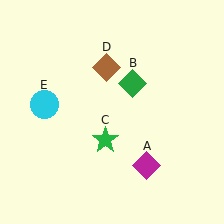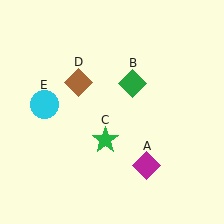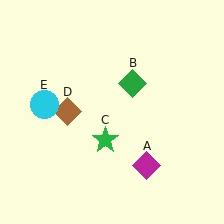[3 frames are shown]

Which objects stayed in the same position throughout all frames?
Magenta diamond (object A) and green diamond (object B) and green star (object C) and cyan circle (object E) remained stationary.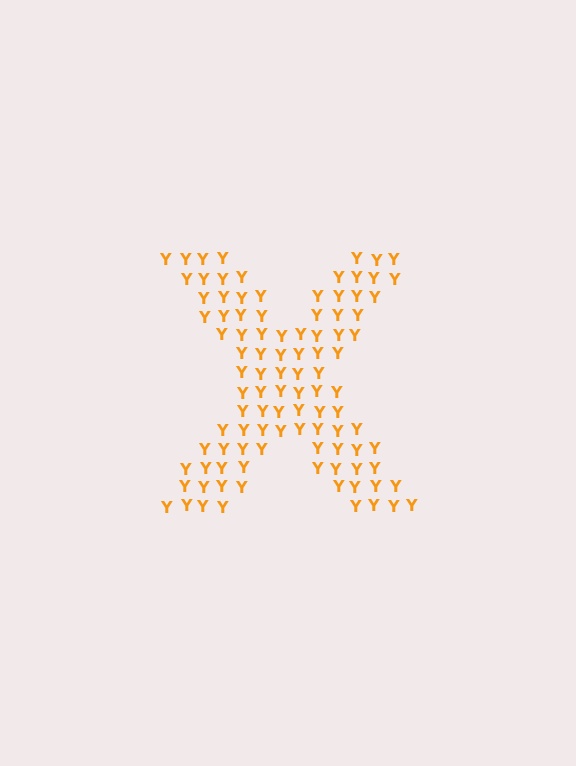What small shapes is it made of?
It is made of small letter Y's.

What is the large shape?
The large shape is the letter X.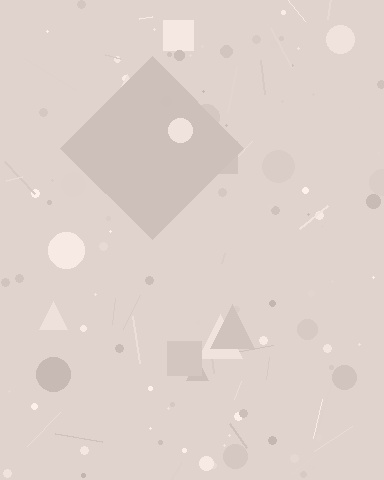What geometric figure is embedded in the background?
A diamond is embedded in the background.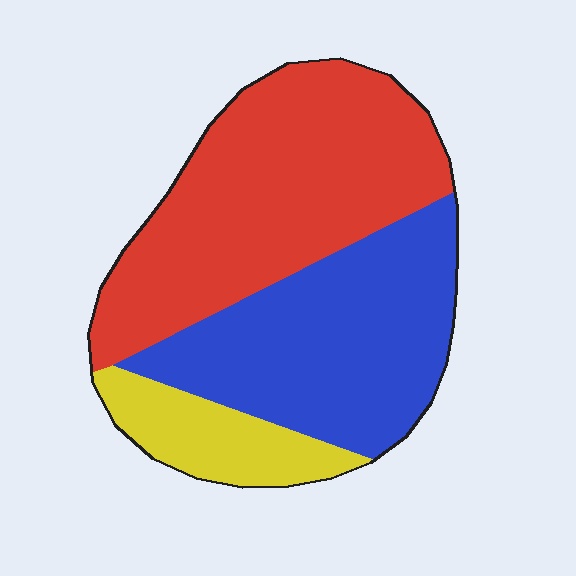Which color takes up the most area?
Red, at roughly 50%.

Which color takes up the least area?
Yellow, at roughly 15%.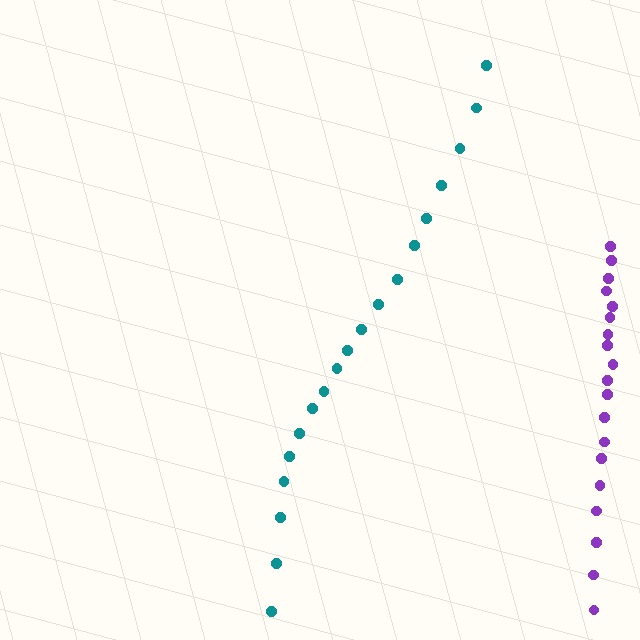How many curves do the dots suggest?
There are 2 distinct paths.